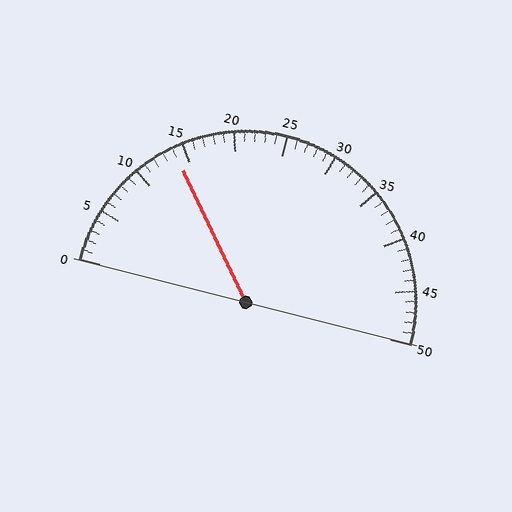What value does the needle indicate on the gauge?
The needle indicates approximately 14.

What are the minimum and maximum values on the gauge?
The gauge ranges from 0 to 50.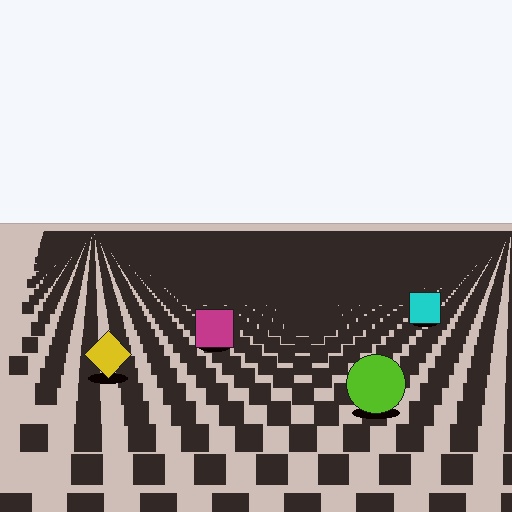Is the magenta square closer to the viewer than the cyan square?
Yes. The magenta square is closer — you can tell from the texture gradient: the ground texture is coarser near it.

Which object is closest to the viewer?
The lime circle is closest. The texture marks near it are larger and more spread out.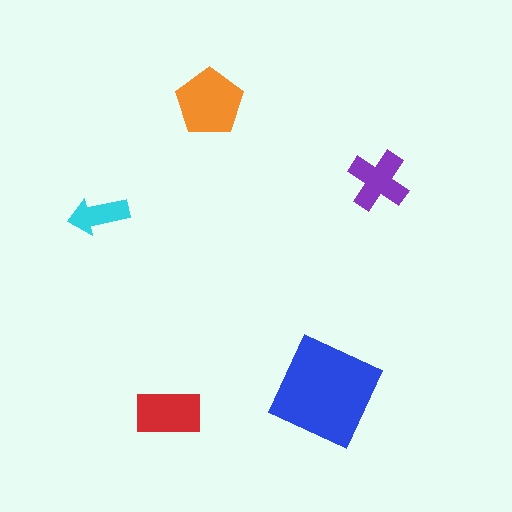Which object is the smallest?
The cyan arrow.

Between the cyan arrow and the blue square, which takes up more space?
The blue square.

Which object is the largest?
The blue square.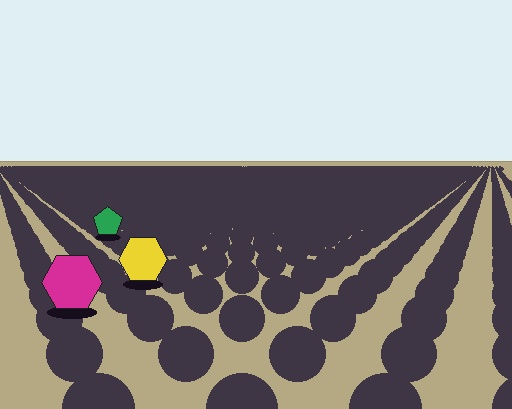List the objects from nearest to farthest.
From nearest to farthest: the magenta hexagon, the yellow hexagon, the green pentagon.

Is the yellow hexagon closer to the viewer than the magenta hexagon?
No. The magenta hexagon is closer — you can tell from the texture gradient: the ground texture is coarser near it.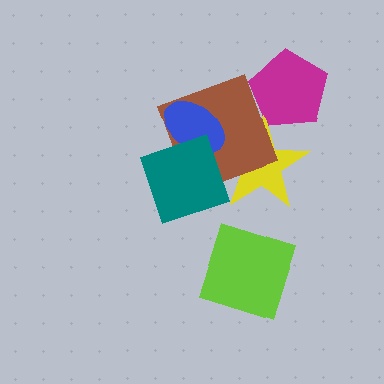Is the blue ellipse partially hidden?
Yes, it is partially covered by another shape.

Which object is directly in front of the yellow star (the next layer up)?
The brown square is directly in front of the yellow star.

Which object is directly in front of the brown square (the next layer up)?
The blue ellipse is directly in front of the brown square.